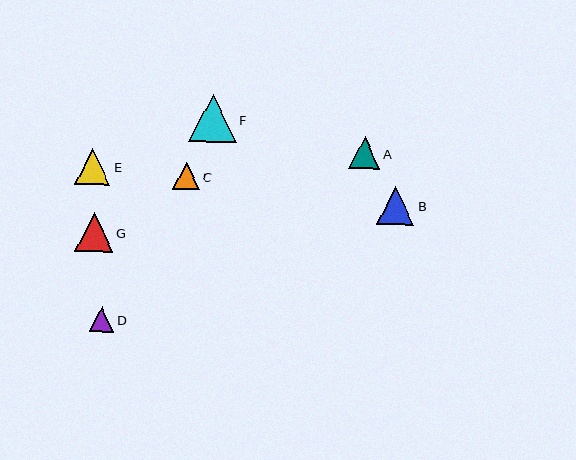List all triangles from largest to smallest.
From largest to smallest: F, G, B, E, A, C, D.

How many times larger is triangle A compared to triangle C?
Triangle A is approximately 1.2 times the size of triangle C.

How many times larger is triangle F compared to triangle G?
Triangle F is approximately 1.3 times the size of triangle G.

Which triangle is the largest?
Triangle F is the largest with a size of approximately 48 pixels.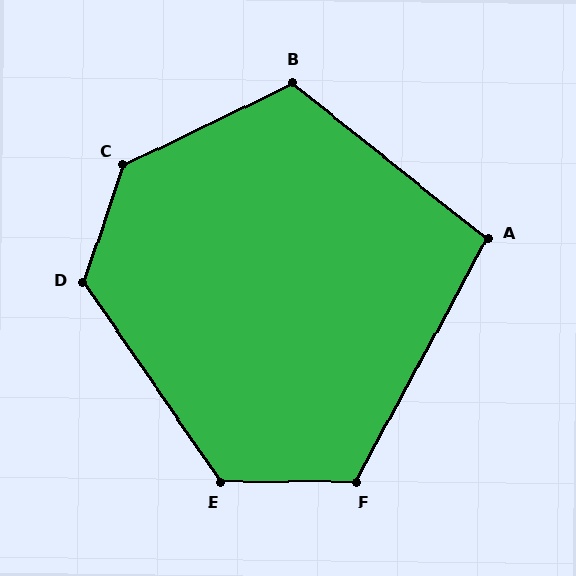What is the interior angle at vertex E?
Approximately 125 degrees (obtuse).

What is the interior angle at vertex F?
Approximately 118 degrees (obtuse).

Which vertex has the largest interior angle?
C, at approximately 135 degrees.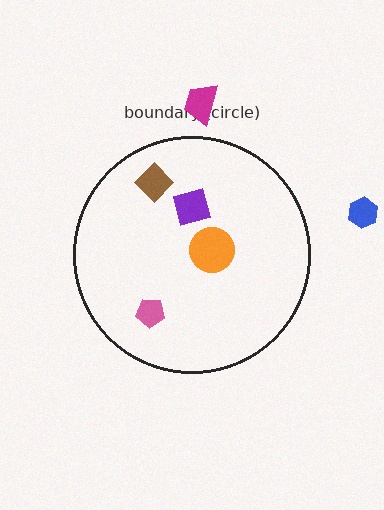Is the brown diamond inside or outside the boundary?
Inside.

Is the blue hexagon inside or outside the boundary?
Outside.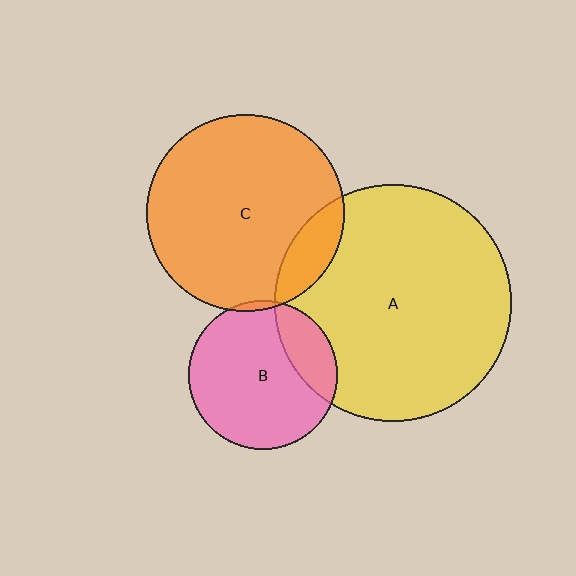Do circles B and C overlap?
Yes.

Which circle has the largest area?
Circle A (yellow).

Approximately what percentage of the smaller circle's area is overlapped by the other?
Approximately 5%.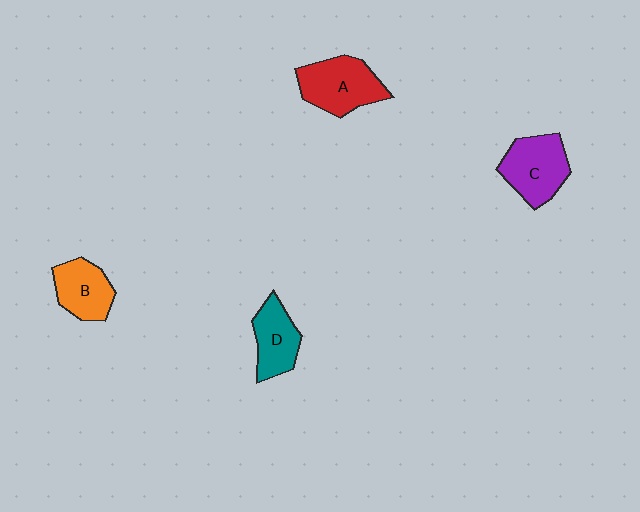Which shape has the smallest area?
Shape D (teal).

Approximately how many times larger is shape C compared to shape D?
Approximately 1.3 times.